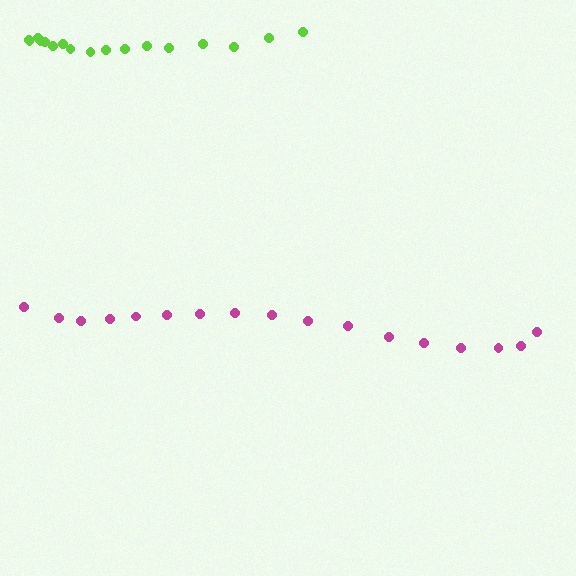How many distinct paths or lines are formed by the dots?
There are 2 distinct paths.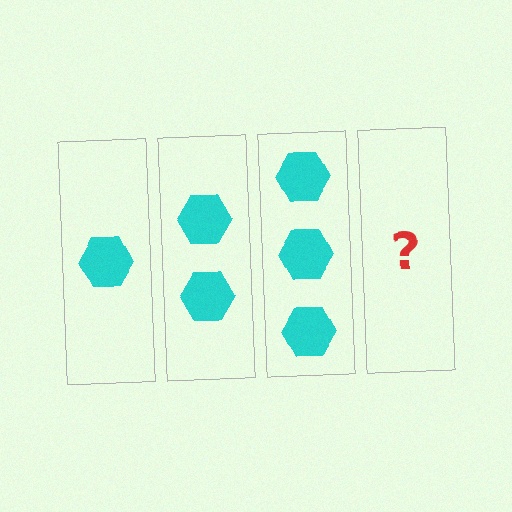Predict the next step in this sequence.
The next step is 4 hexagons.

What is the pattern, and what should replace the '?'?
The pattern is that each step adds one more hexagon. The '?' should be 4 hexagons.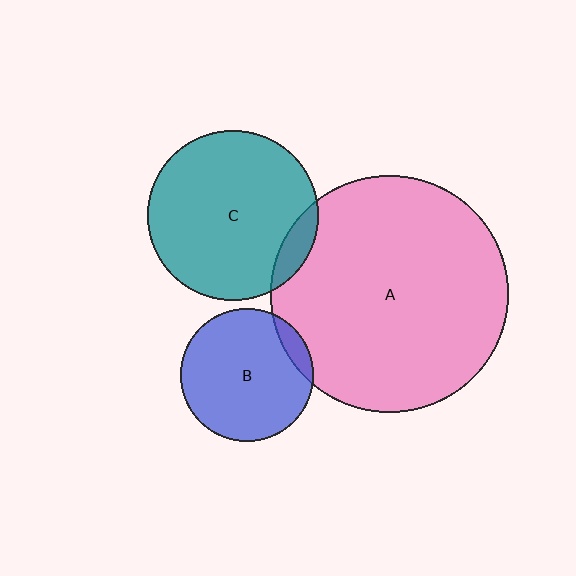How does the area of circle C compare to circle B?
Approximately 1.6 times.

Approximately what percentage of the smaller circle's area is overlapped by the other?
Approximately 10%.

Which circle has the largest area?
Circle A (pink).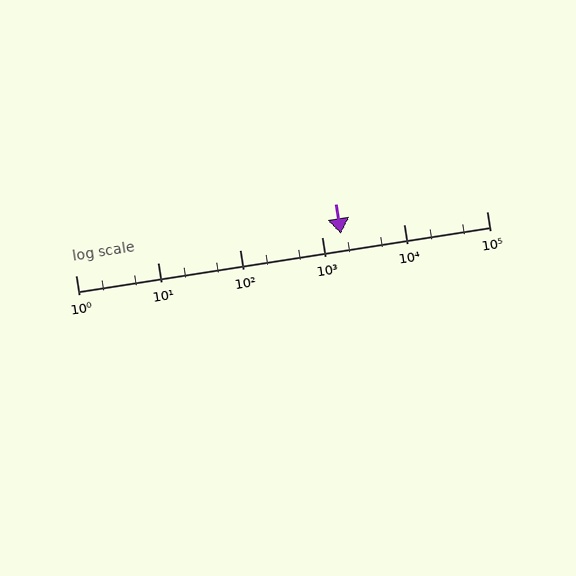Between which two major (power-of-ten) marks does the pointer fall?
The pointer is between 1000 and 10000.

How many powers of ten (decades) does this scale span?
The scale spans 5 decades, from 1 to 100000.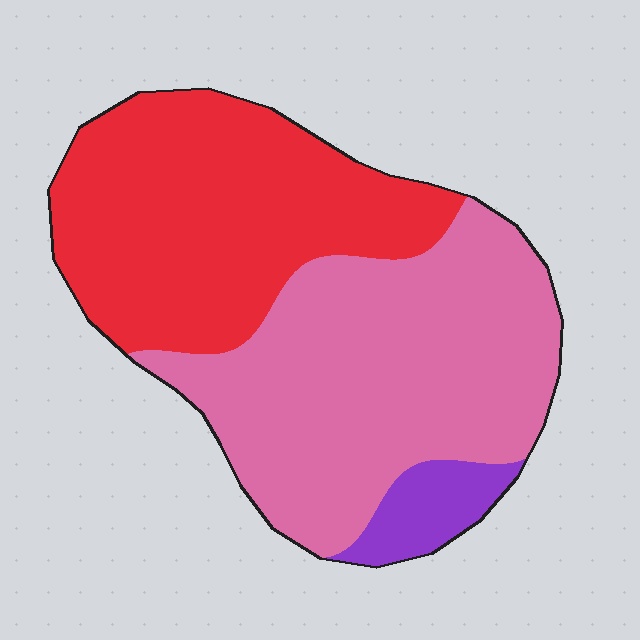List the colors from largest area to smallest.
From largest to smallest: pink, red, purple.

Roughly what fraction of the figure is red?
Red takes up about two fifths (2/5) of the figure.